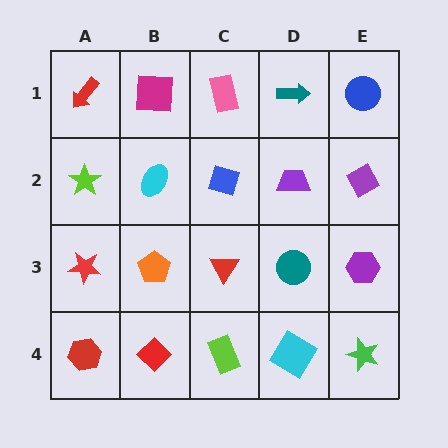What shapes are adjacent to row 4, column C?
A red triangle (row 3, column C), a red diamond (row 4, column B), a cyan diamond (row 4, column D).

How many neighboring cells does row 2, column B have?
4.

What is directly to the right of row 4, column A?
A red diamond.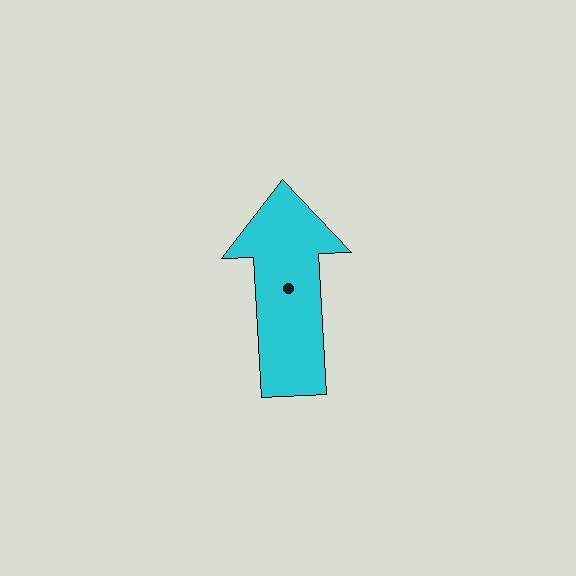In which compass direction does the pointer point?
North.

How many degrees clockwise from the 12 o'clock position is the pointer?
Approximately 357 degrees.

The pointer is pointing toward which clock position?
Roughly 12 o'clock.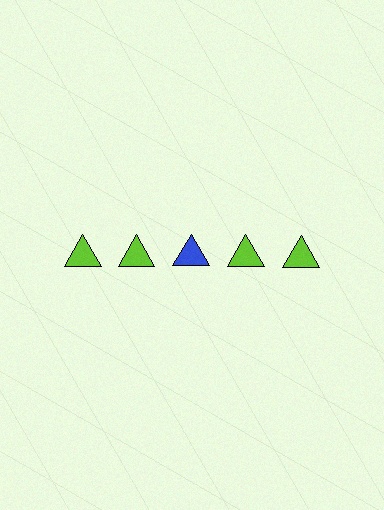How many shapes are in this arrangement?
There are 5 shapes arranged in a grid pattern.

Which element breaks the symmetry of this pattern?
The blue triangle in the top row, center column breaks the symmetry. All other shapes are lime triangles.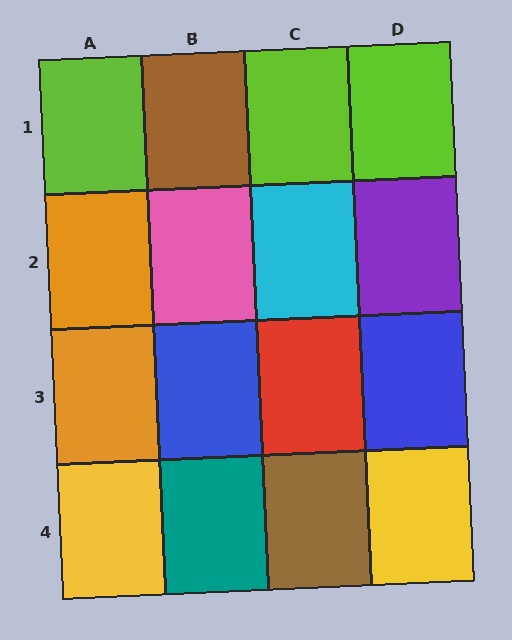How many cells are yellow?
2 cells are yellow.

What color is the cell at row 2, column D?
Purple.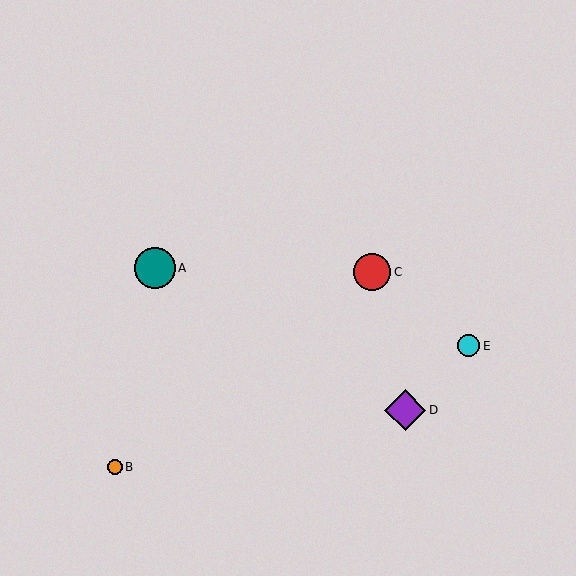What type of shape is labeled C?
Shape C is a red circle.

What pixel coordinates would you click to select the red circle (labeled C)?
Click at (372, 272) to select the red circle C.